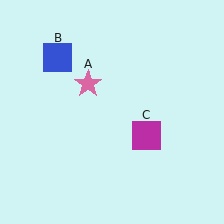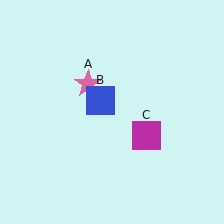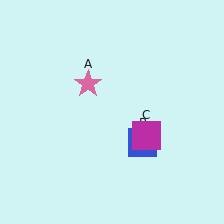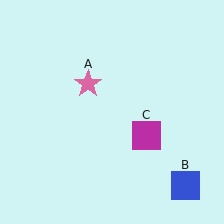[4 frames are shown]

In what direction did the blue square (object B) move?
The blue square (object B) moved down and to the right.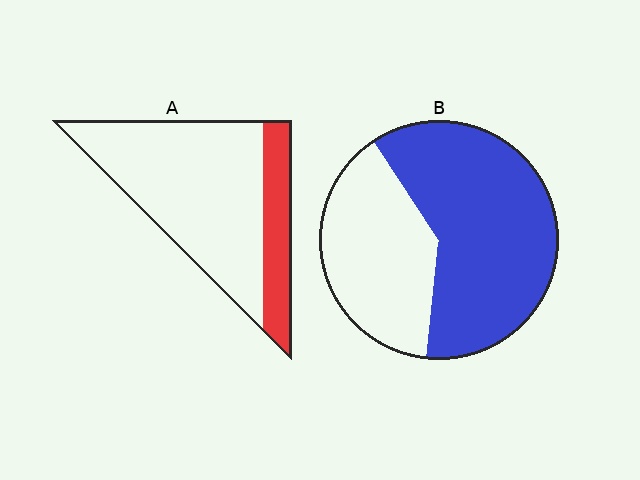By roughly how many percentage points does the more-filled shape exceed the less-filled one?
By roughly 40 percentage points (B over A).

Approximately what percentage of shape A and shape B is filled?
A is approximately 25% and B is approximately 60%.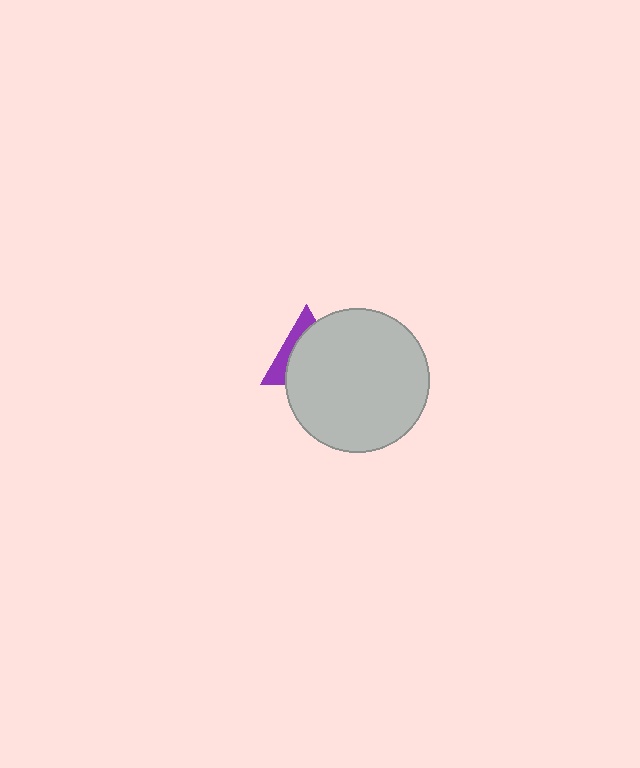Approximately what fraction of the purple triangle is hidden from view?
Roughly 69% of the purple triangle is hidden behind the light gray circle.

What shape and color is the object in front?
The object in front is a light gray circle.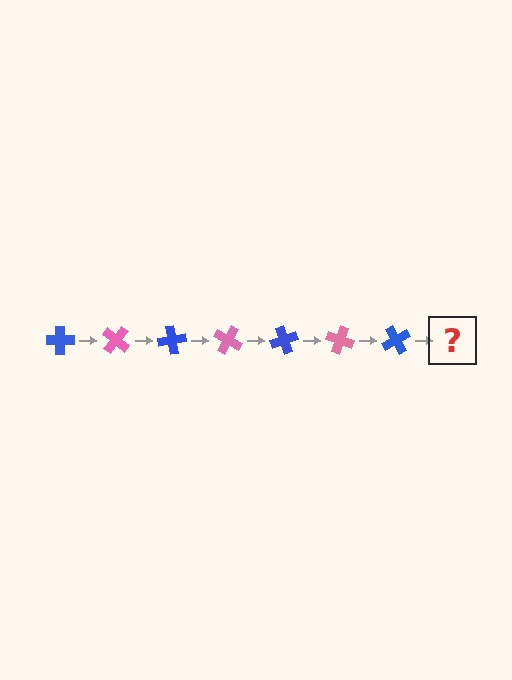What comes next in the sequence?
The next element should be a pink cross, rotated 280 degrees from the start.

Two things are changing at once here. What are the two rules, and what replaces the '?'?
The two rules are that it rotates 40 degrees each step and the color cycles through blue and pink. The '?' should be a pink cross, rotated 280 degrees from the start.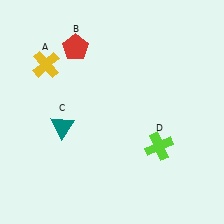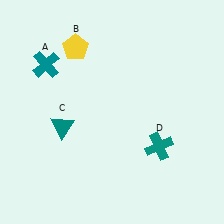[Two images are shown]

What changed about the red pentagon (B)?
In Image 1, B is red. In Image 2, it changed to yellow.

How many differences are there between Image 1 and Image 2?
There are 3 differences between the two images.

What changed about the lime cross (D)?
In Image 1, D is lime. In Image 2, it changed to teal.